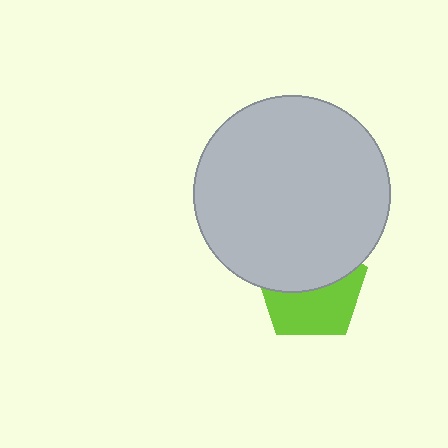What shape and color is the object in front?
The object in front is a light gray circle.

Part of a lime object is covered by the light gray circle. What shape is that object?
It is a pentagon.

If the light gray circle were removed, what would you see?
You would see the complete lime pentagon.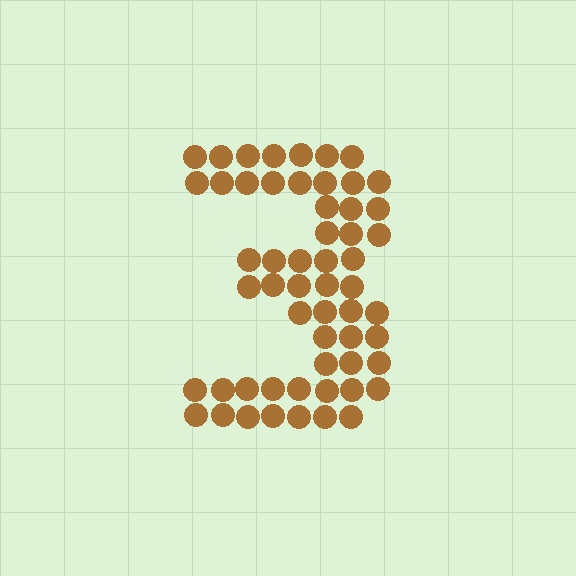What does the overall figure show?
The overall figure shows the digit 3.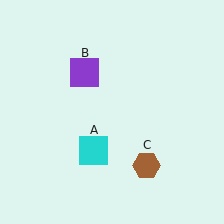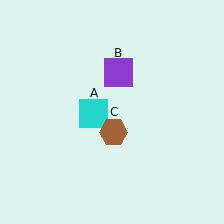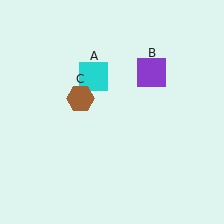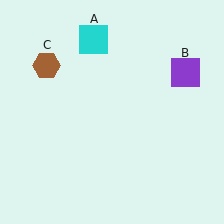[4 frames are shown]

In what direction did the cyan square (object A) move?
The cyan square (object A) moved up.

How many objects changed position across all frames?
3 objects changed position: cyan square (object A), purple square (object B), brown hexagon (object C).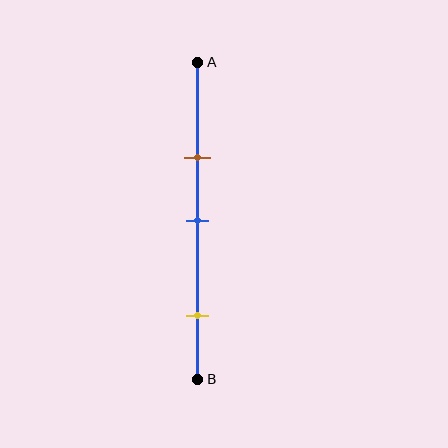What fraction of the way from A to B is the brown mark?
The brown mark is approximately 30% (0.3) of the way from A to B.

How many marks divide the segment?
There are 3 marks dividing the segment.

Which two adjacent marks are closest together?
The brown and blue marks are the closest adjacent pair.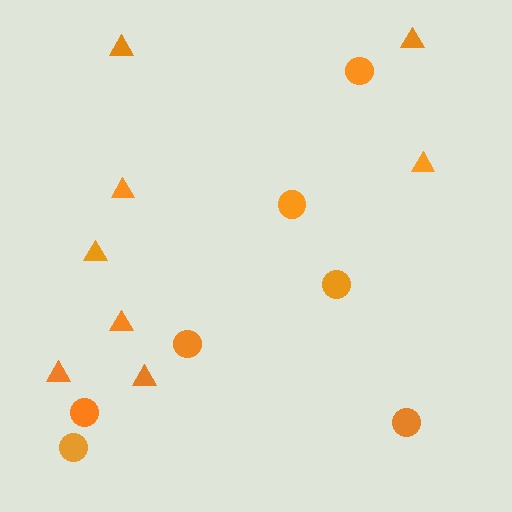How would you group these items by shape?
There are 2 groups: one group of triangles (8) and one group of circles (7).